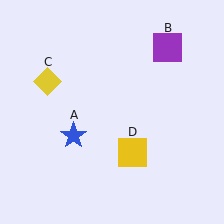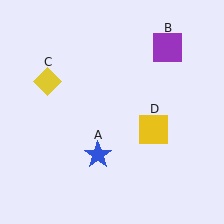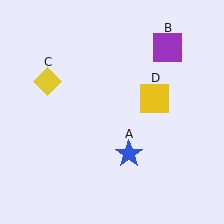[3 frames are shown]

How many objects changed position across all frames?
2 objects changed position: blue star (object A), yellow square (object D).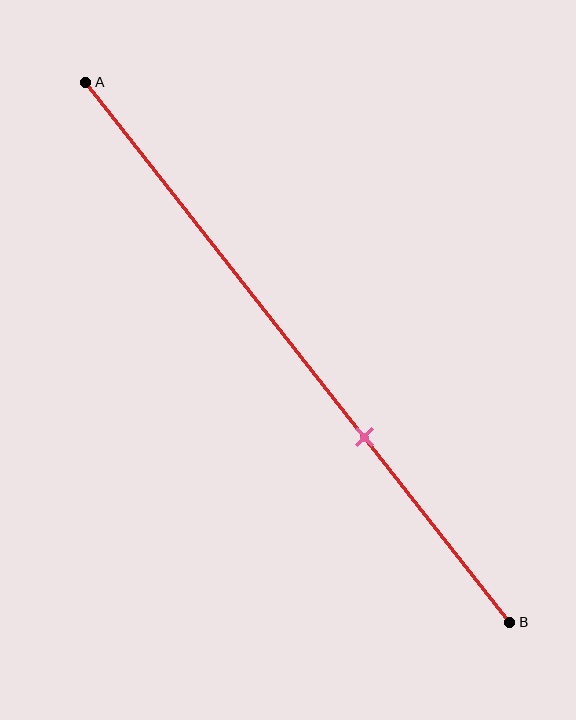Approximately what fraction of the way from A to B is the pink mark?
The pink mark is approximately 65% of the way from A to B.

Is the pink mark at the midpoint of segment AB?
No, the mark is at about 65% from A, not at the 50% midpoint.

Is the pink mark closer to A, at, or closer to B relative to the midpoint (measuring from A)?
The pink mark is closer to point B than the midpoint of segment AB.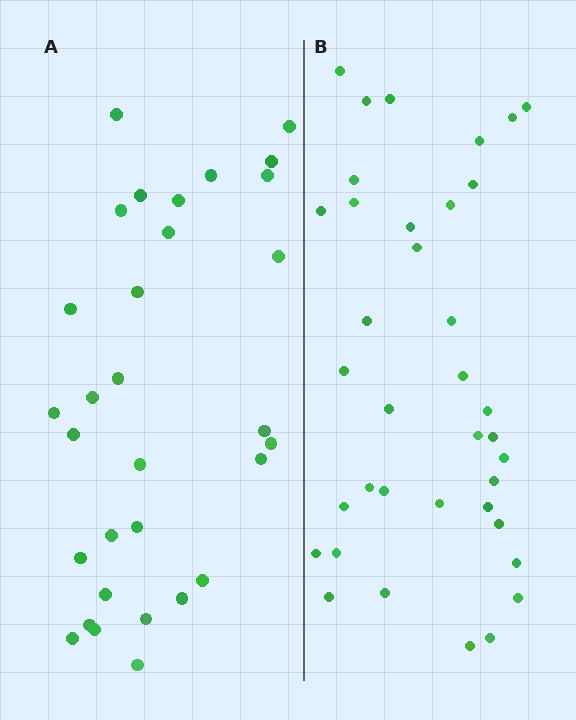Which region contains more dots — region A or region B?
Region B (the right region) has more dots.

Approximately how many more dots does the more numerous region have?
Region B has about 6 more dots than region A.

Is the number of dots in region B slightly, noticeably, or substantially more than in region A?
Region B has only slightly more — the two regions are fairly close. The ratio is roughly 1.2 to 1.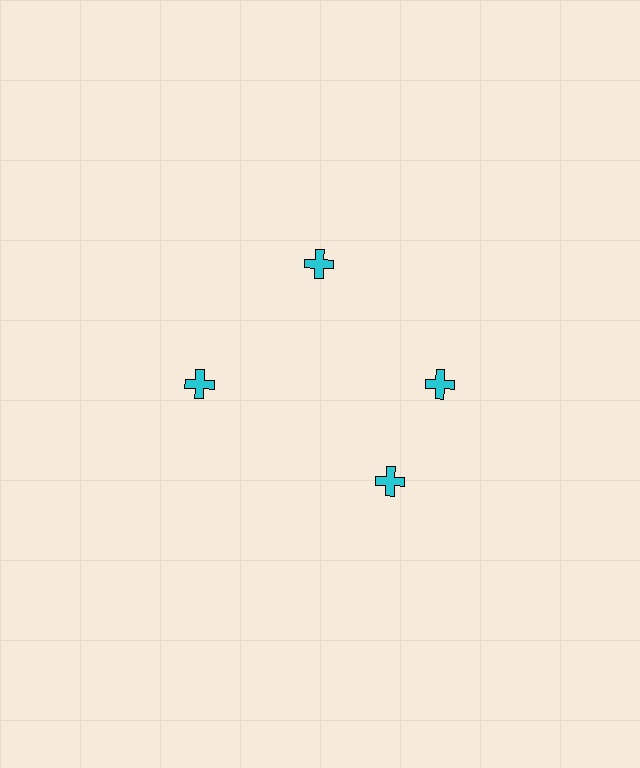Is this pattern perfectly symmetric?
No. The 4 cyan crosses are arranged in a ring, but one element near the 6 o'clock position is rotated out of alignment along the ring, breaking the 4-fold rotational symmetry.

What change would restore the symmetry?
The symmetry would be restored by rotating it back into even spacing with its neighbors so that all 4 crosses sit at equal angles and equal distance from the center.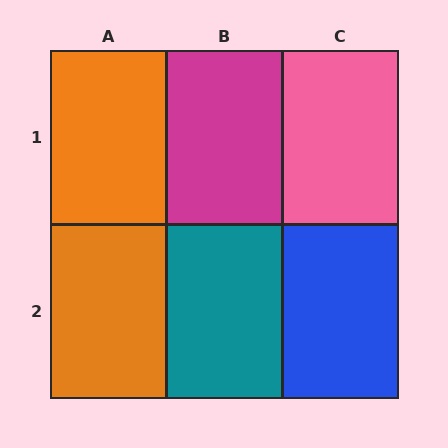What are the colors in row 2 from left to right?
Orange, teal, blue.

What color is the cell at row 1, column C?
Pink.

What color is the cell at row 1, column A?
Orange.